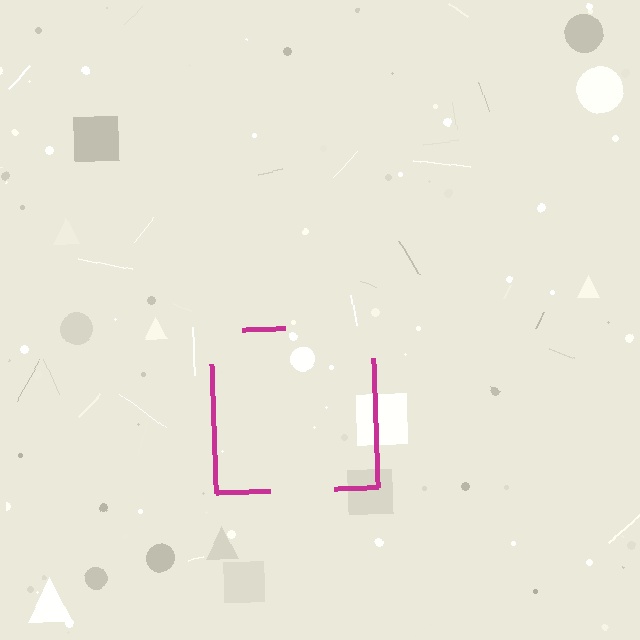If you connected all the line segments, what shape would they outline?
They would outline a square.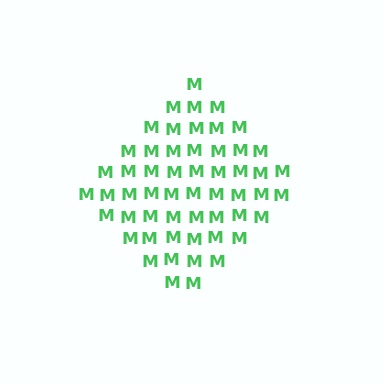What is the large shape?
The large shape is a diamond.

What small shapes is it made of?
It is made of small letter M's.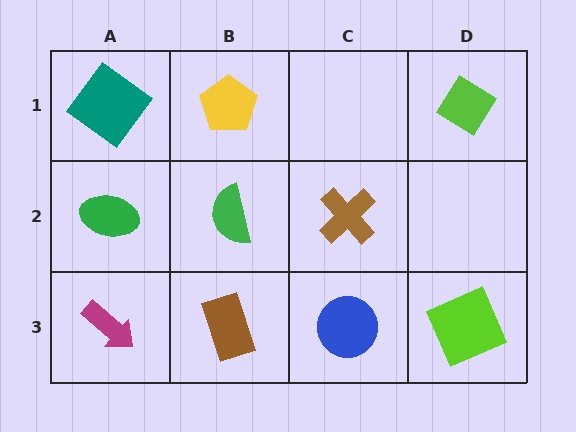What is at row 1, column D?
A lime diamond.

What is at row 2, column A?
A green ellipse.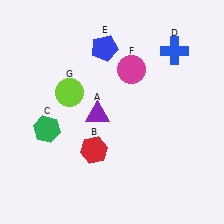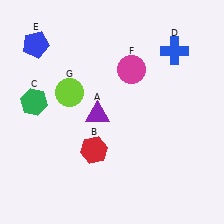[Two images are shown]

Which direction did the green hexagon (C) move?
The green hexagon (C) moved up.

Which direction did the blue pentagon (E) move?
The blue pentagon (E) moved left.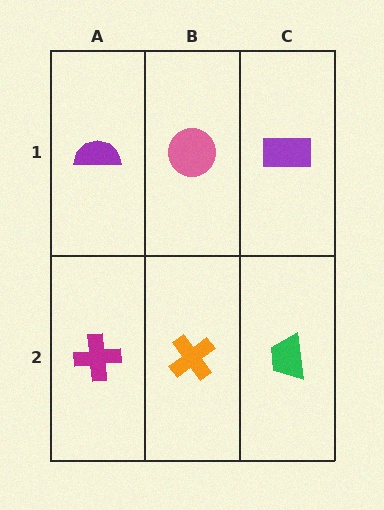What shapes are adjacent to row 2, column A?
A purple semicircle (row 1, column A), an orange cross (row 2, column B).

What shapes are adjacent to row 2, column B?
A pink circle (row 1, column B), a magenta cross (row 2, column A), a green trapezoid (row 2, column C).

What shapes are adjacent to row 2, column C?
A purple rectangle (row 1, column C), an orange cross (row 2, column B).